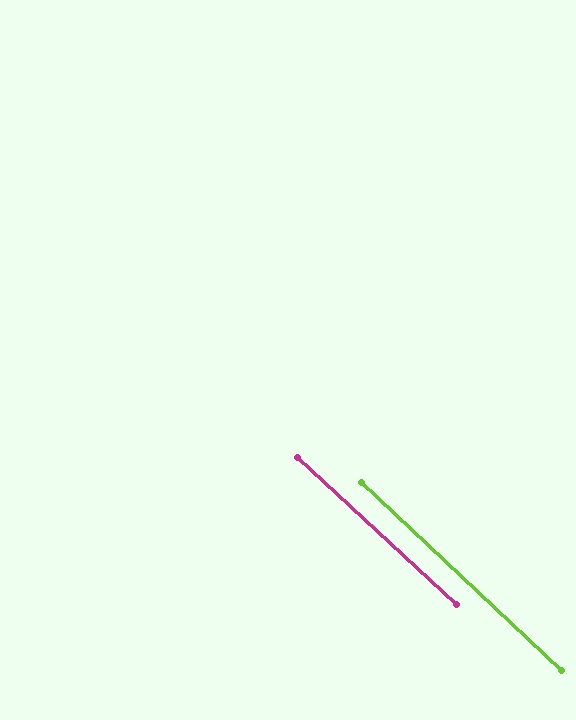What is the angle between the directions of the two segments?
Approximately 0 degrees.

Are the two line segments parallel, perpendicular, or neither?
Parallel — their directions differ by only 0.5°.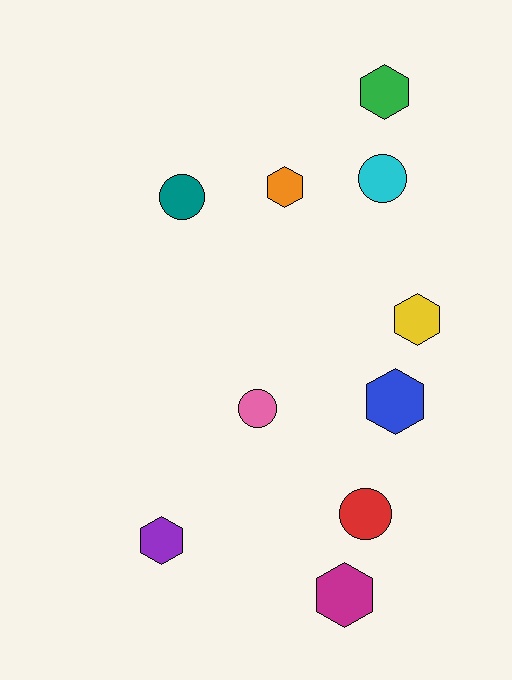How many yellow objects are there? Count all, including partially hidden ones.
There is 1 yellow object.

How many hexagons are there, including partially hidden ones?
There are 6 hexagons.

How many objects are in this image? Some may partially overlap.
There are 10 objects.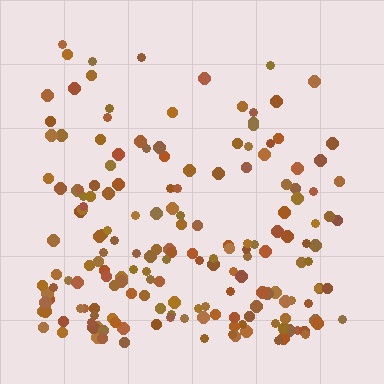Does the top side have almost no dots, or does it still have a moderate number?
Still a moderate number, just noticeably fewer than the bottom.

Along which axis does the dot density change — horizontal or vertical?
Vertical.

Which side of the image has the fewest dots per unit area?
The top.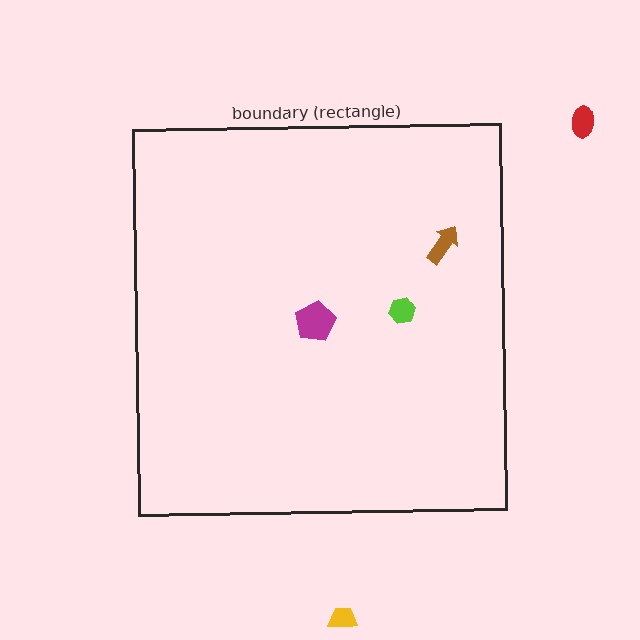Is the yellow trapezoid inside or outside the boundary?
Outside.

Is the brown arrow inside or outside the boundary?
Inside.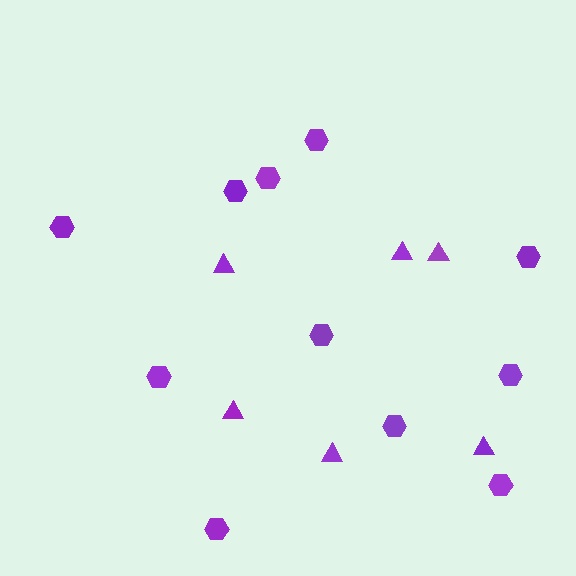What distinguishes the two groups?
There are 2 groups: one group of triangles (6) and one group of hexagons (11).